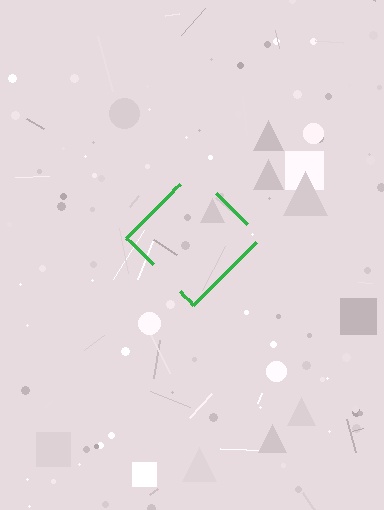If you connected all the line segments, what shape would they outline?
They would outline a diamond.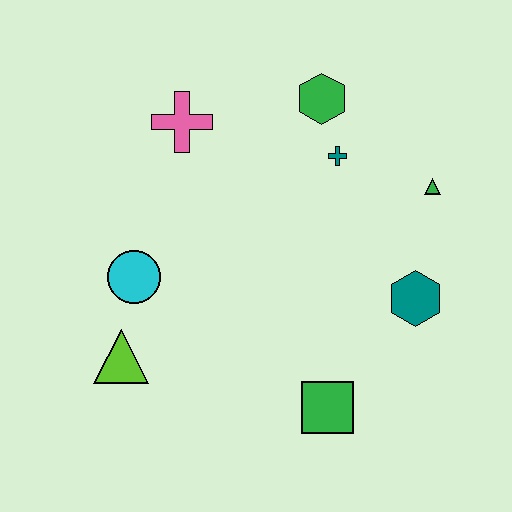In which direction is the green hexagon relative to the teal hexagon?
The green hexagon is above the teal hexagon.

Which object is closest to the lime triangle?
The cyan circle is closest to the lime triangle.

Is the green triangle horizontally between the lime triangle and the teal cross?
No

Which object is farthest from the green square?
The pink cross is farthest from the green square.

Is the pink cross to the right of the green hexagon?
No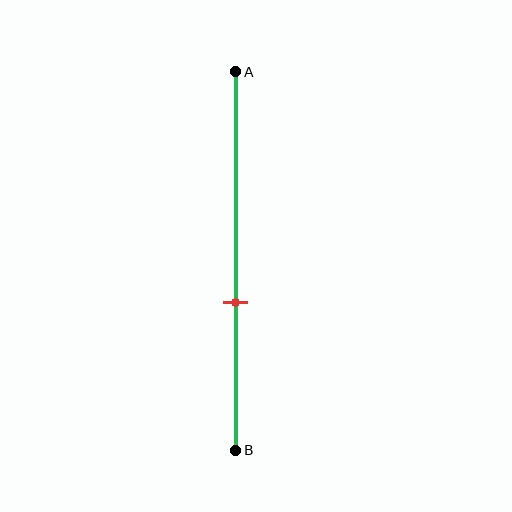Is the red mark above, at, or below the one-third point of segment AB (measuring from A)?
The red mark is below the one-third point of segment AB.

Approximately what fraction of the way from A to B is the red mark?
The red mark is approximately 60% of the way from A to B.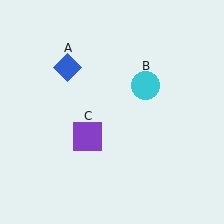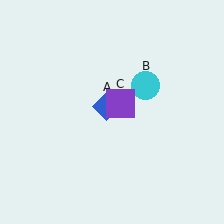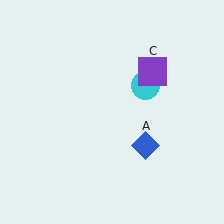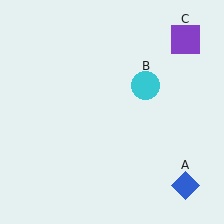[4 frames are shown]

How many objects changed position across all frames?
2 objects changed position: blue diamond (object A), purple square (object C).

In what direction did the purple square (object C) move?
The purple square (object C) moved up and to the right.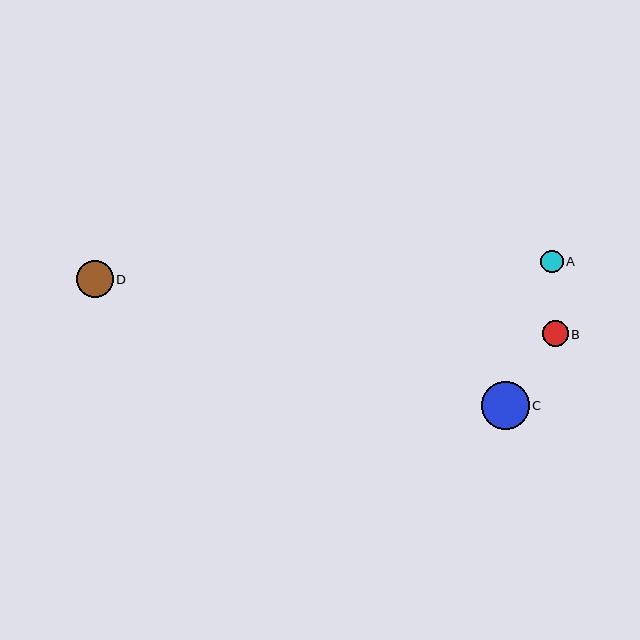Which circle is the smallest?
Circle A is the smallest with a size of approximately 22 pixels.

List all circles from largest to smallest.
From largest to smallest: C, D, B, A.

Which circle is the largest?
Circle C is the largest with a size of approximately 48 pixels.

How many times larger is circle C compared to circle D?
Circle C is approximately 1.3 times the size of circle D.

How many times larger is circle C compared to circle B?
Circle C is approximately 1.9 times the size of circle B.